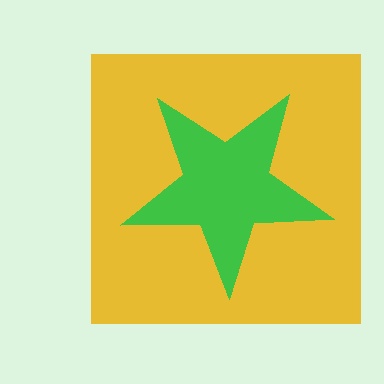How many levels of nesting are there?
2.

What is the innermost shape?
The green star.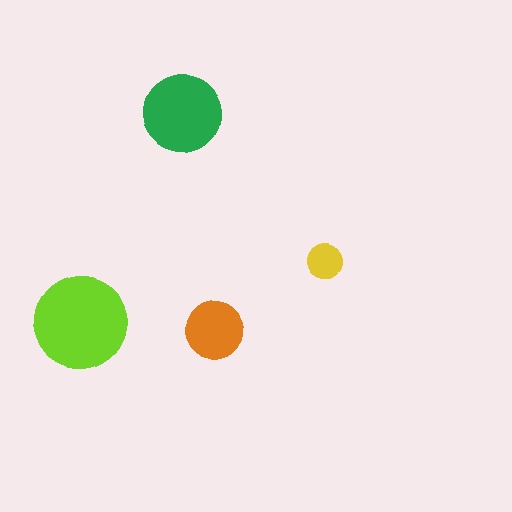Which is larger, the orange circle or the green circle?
The green one.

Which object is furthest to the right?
The yellow circle is rightmost.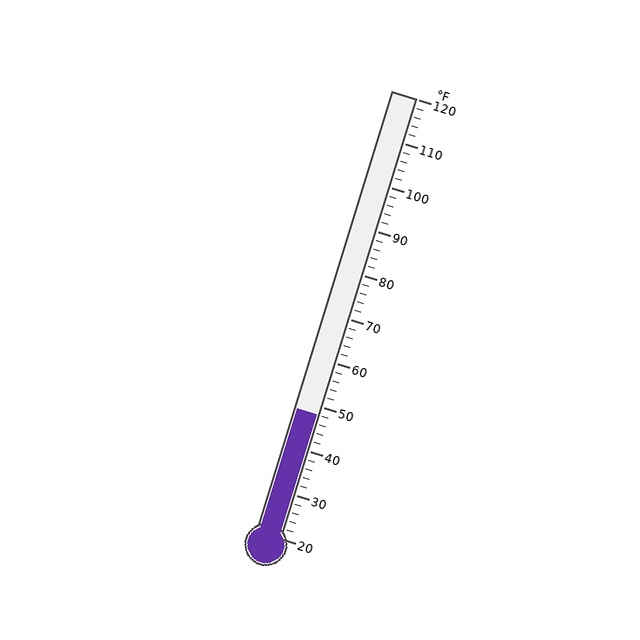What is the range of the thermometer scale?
The thermometer scale ranges from 20°F to 120°F.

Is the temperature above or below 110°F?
The temperature is below 110°F.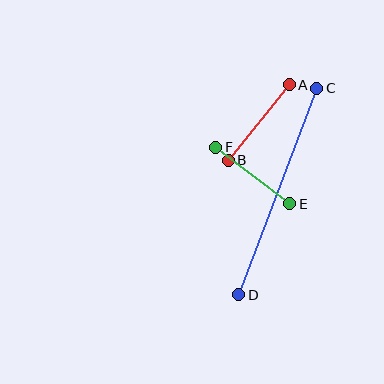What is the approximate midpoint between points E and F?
The midpoint is at approximately (253, 176) pixels.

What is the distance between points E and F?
The distance is approximately 93 pixels.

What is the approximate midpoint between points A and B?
The midpoint is at approximately (259, 122) pixels.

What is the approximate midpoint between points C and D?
The midpoint is at approximately (278, 191) pixels.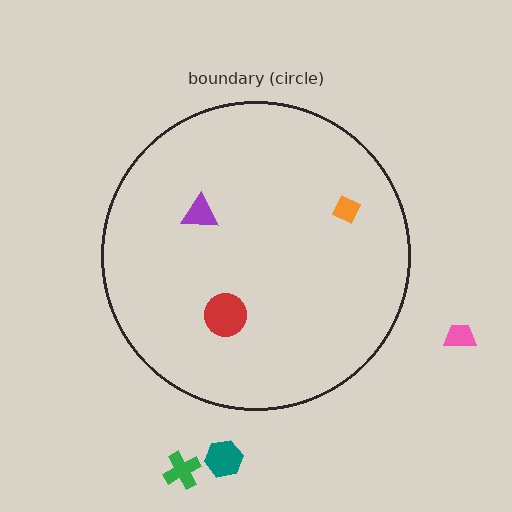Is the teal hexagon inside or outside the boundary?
Outside.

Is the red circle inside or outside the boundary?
Inside.